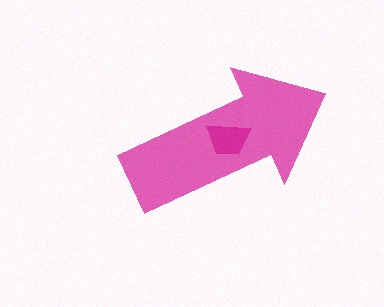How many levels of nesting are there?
2.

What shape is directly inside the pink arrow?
The magenta trapezoid.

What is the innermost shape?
The magenta trapezoid.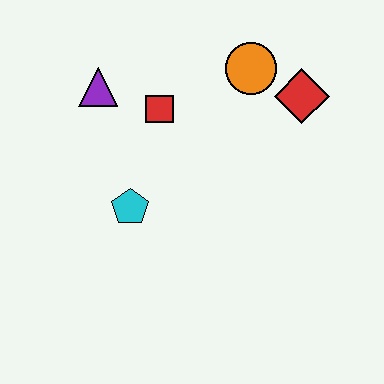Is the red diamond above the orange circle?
No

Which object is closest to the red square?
The purple triangle is closest to the red square.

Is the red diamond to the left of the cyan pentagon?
No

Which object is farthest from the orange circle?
The cyan pentagon is farthest from the orange circle.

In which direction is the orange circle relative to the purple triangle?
The orange circle is to the right of the purple triangle.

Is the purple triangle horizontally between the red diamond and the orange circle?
No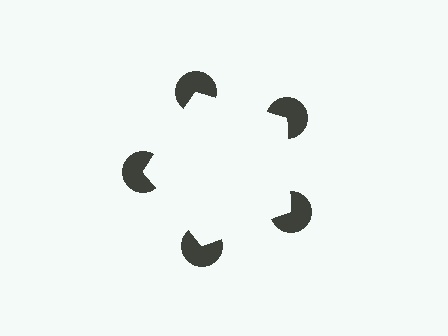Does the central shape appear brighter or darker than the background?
It typically appears slightly brighter than the background, even though no actual brightness change is drawn.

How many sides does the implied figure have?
5 sides.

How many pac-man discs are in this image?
There are 5 — one at each vertex of the illusory pentagon.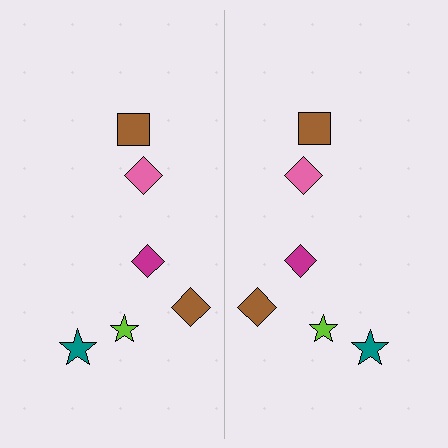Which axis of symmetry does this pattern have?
The pattern has a vertical axis of symmetry running through the center of the image.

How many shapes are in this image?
There are 12 shapes in this image.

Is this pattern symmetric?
Yes, this pattern has bilateral (reflection) symmetry.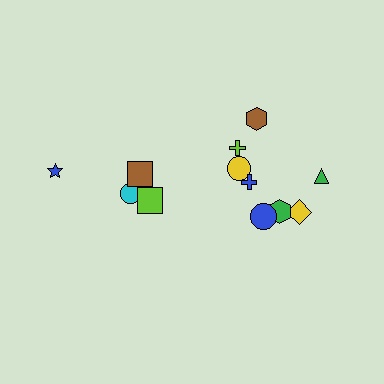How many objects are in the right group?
There are 8 objects.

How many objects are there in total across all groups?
There are 12 objects.